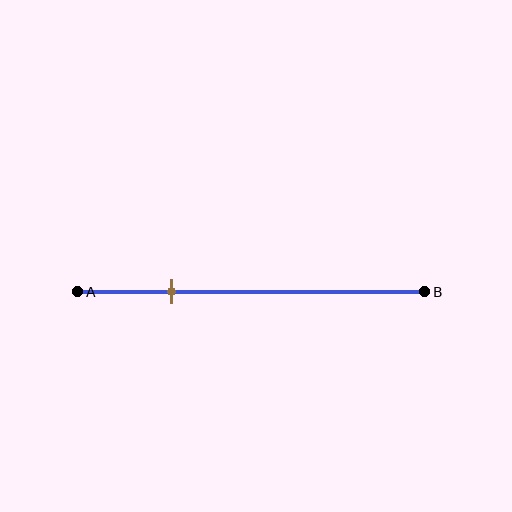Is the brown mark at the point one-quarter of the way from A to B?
Yes, the mark is approximately at the one-quarter point.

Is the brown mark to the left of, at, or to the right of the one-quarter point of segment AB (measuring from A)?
The brown mark is approximately at the one-quarter point of segment AB.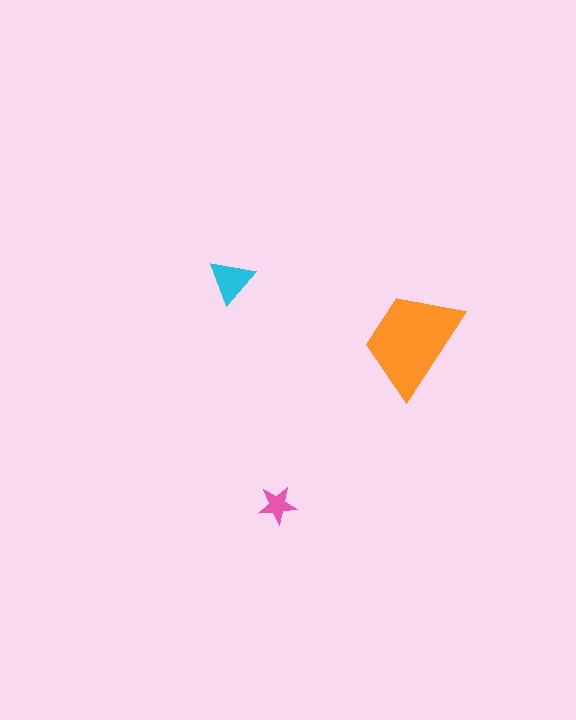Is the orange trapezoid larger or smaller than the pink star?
Larger.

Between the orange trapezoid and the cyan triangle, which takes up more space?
The orange trapezoid.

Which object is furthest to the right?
The orange trapezoid is rightmost.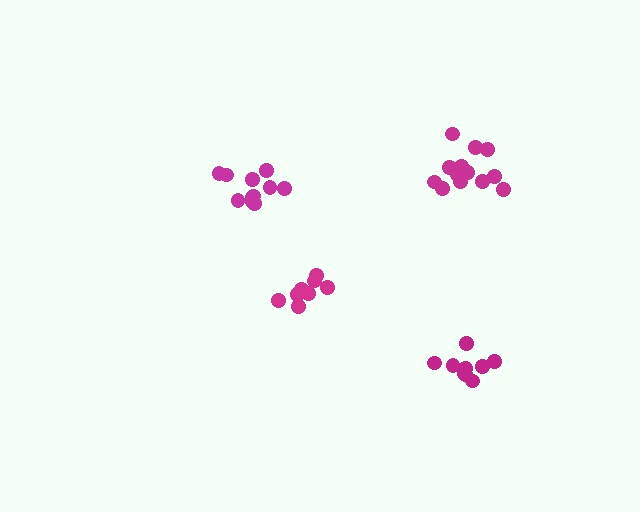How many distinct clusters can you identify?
There are 4 distinct clusters.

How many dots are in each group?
Group 1: 13 dots, Group 2: 12 dots, Group 3: 8 dots, Group 4: 9 dots (42 total).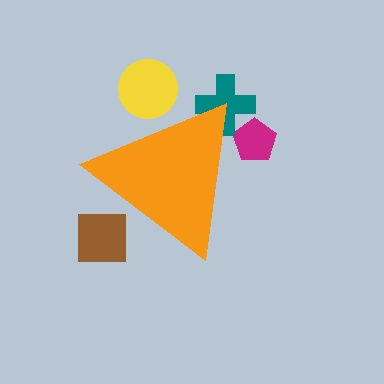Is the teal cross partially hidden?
Yes, the teal cross is partially hidden behind the orange triangle.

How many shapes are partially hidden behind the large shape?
4 shapes are partially hidden.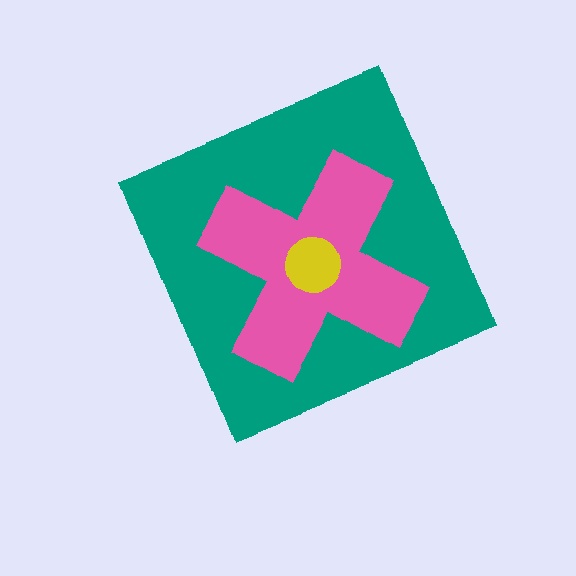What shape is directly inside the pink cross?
The yellow circle.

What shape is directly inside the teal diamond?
The pink cross.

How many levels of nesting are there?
3.